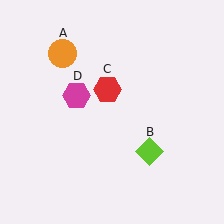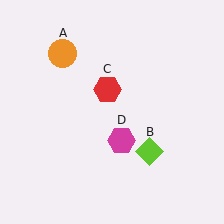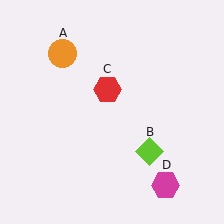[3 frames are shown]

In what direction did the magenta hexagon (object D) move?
The magenta hexagon (object D) moved down and to the right.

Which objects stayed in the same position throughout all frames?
Orange circle (object A) and lime diamond (object B) and red hexagon (object C) remained stationary.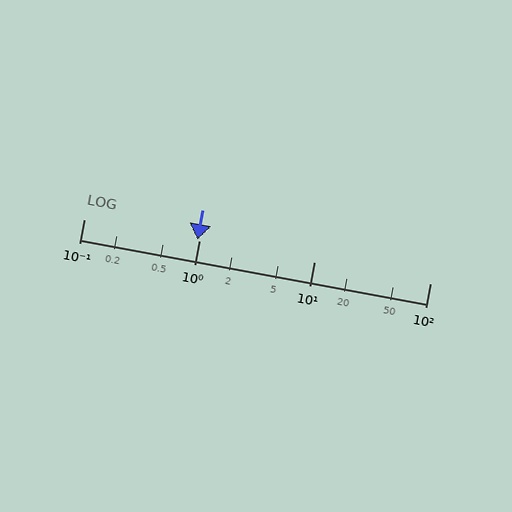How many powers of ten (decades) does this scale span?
The scale spans 3 decades, from 0.1 to 100.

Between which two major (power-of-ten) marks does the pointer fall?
The pointer is between 0.1 and 1.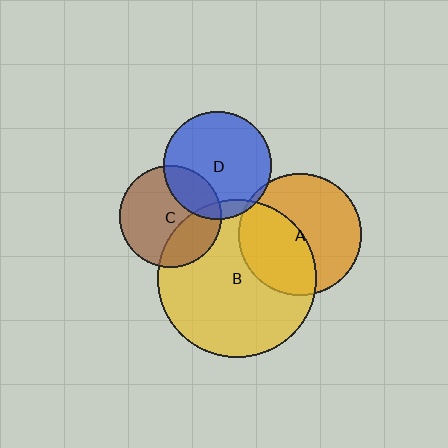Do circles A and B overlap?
Yes.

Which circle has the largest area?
Circle B (yellow).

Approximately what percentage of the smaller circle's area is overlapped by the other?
Approximately 45%.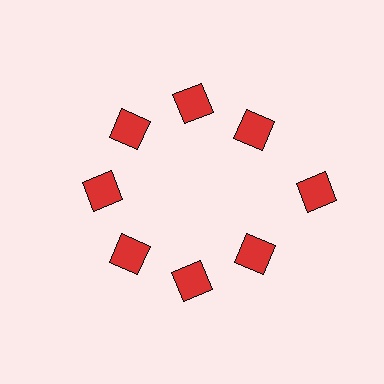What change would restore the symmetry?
The symmetry would be restored by moving it inward, back onto the ring so that all 8 diamonds sit at equal angles and equal distance from the center.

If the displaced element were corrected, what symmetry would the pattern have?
It would have 8-fold rotational symmetry — the pattern would map onto itself every 45 degrees.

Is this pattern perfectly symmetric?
No. The 8 red diamonds are arranged in a ring, but one element near the 3 o'clock position is pushed outward from the center, breaking the 8-fold rotational symmetry.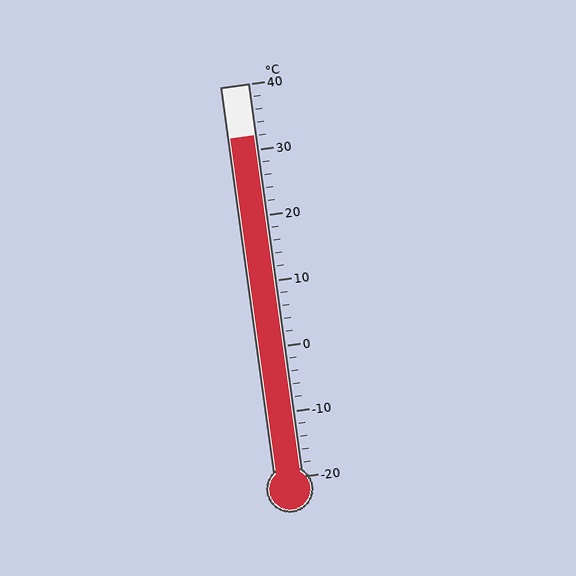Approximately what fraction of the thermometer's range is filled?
The thermometer is filled to approximately 85% of its range.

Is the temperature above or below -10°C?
The temperature is above -10°C.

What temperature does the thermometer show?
The thermometer shows approximately 32°C.